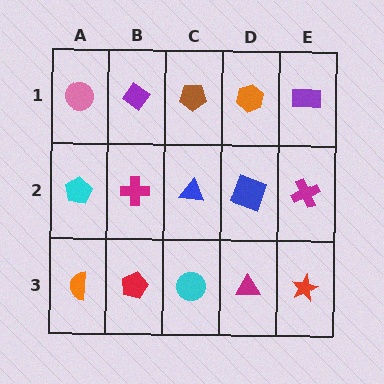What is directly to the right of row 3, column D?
A red star.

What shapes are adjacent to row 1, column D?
A blue square (row 2, column D), a brown pentagon (row 1, column C), a purple rectangle (row 1, column E).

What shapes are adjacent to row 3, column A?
A cyan pentagon (row 2, column A), a red pentagon (row 3, column B).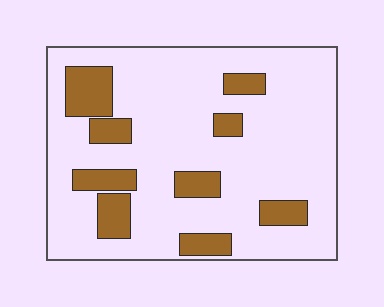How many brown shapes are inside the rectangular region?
9.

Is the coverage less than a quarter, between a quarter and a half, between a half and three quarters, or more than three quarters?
Less than a quarter.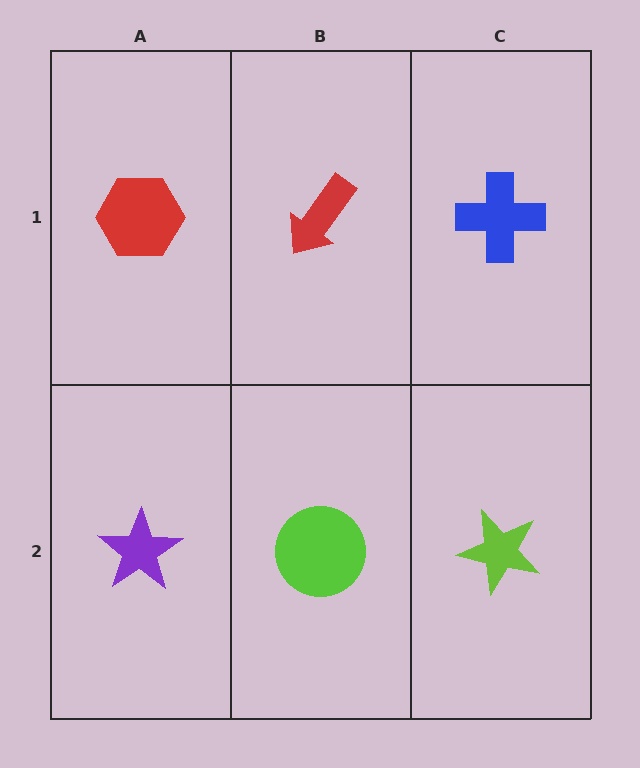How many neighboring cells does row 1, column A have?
2.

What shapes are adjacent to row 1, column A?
A purple star (row 2, column A), a red arrow (row 1, column B).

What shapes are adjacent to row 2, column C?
A blue cross (row 1, column C), a lime circle (row 2, column B).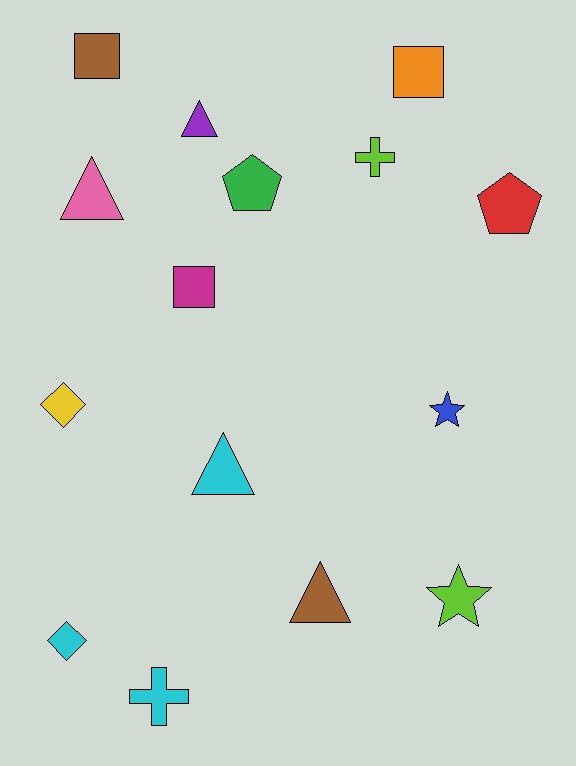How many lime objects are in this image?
There are 2 lime objects.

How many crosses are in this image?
There are 2 crosses.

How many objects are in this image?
There are 15 objects.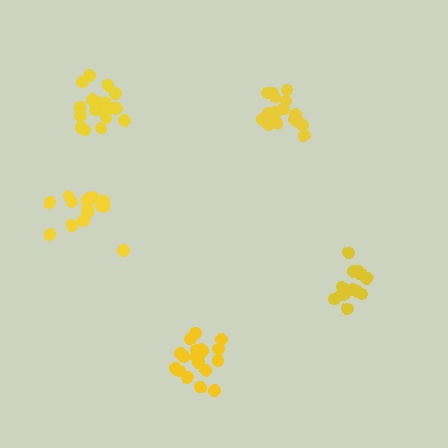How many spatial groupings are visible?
There are 5 spatial groupings.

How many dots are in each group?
Group 1: 14 dots, Group 2: 15 dots, Group 3: 18 dots, Group 4: 19 dots, Group 5: 19 dots (85 total).